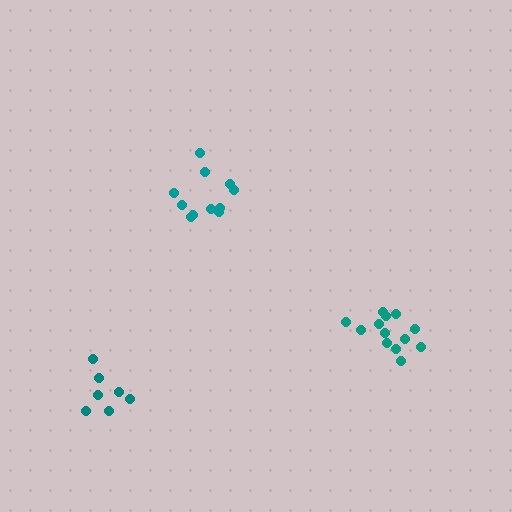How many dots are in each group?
Group 1: 11 dots, Group 2: 13 dots, Group 3: 7 dots (31 total).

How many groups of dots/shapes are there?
There are 3 groups.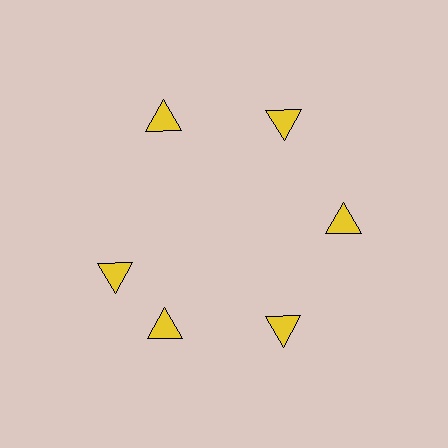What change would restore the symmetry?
The symmetry would be restored by rotating it back into even spacing with its neighbors so that all 6 triangles sit at equal angles and equal distance from the center.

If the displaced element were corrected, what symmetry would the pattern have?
It would have 6-fold rotational symmetry — the pattern would map onto itself every 60 degrees.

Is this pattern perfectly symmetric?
No. The 6 yellow triangles are arranged in a ring, but one element near the 9 o'clock position is rotated out of alignment along the ring, breaking the 6-fold rotational symmetry.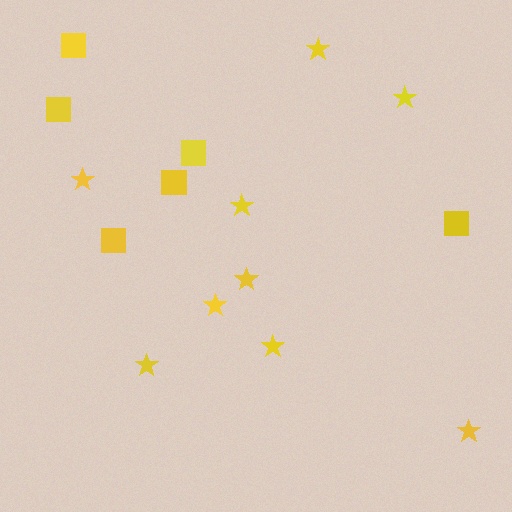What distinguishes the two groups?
There are 2 groups: one group of stars (9) and one group of squares (6).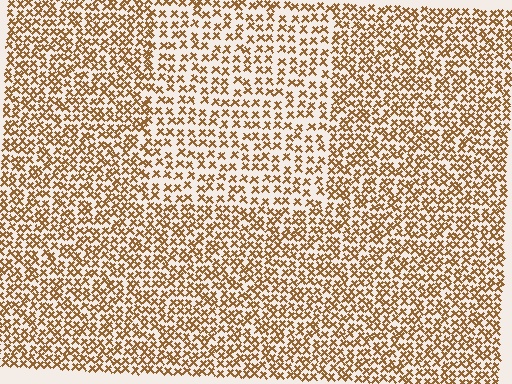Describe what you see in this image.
The image contains small brown elements arranged at two different densities. A rectangle-shaped region is visible where the elements are less densely packed than the surrounding area.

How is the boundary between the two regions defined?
The boundary is defined by a change in element density (approximately 1.6x ratio). All elements are the same color, size, and shape.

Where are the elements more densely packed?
The elements are more densely packed outside the rectangle boundary.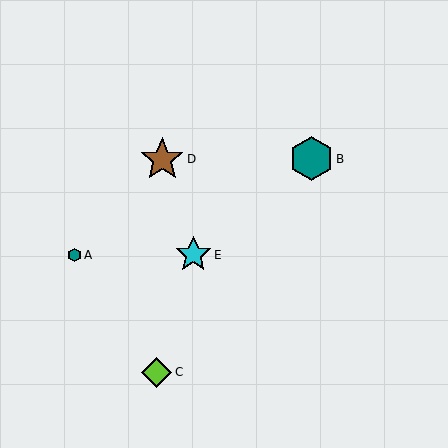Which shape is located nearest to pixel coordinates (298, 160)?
The teal hexagon (labeled B) at (311, 159) is nearest to that location.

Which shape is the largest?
The teal hexagon (labeled B) is the largest.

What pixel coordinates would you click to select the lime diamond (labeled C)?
Click at (157, 372) to select the lime diamond C.